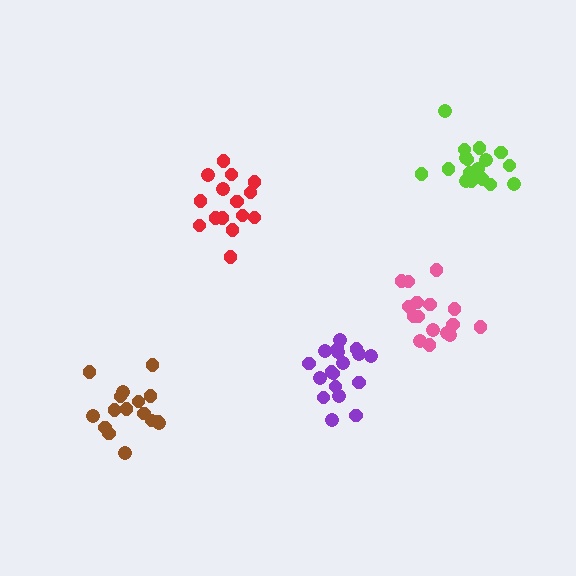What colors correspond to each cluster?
The clusters are colored: red, brown, lime, pink, purple.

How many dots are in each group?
Group 1: 15 dots, Group 2: 16 dots, Group 3: 18 dots, Group 4: 16 dots, Group 5: 18 dots (83 total).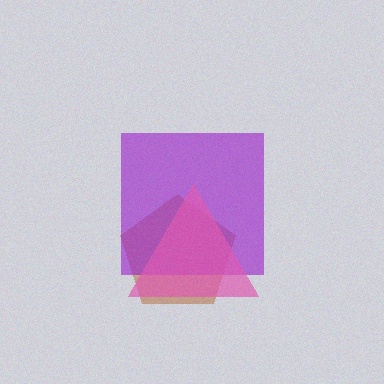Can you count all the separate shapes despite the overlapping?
Yes, there are 3 separate shapes.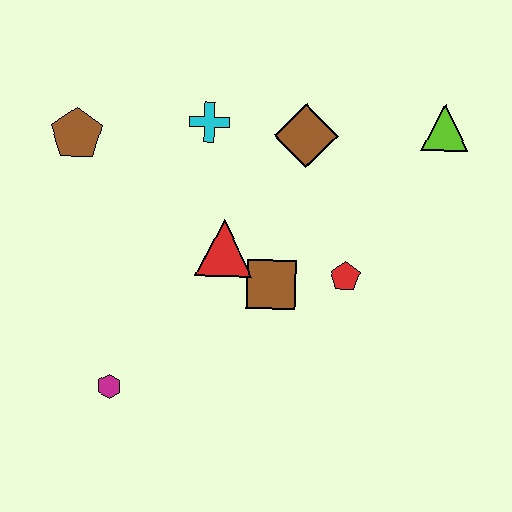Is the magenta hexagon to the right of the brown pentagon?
Yes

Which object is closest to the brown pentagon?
The cyan cross is closest to the brown pentagon.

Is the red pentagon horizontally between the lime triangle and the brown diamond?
Yes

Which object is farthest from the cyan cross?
The magenta hexagon is farthest from the cyan cross.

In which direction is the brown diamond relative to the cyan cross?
The brown diamond is to the right of the cyan cross.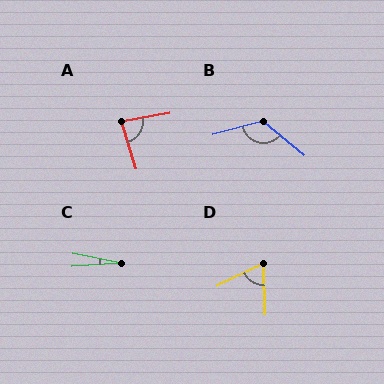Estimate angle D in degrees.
Approximately 66 degrees.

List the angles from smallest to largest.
C (15°), D (66°), A (83°), B (124°).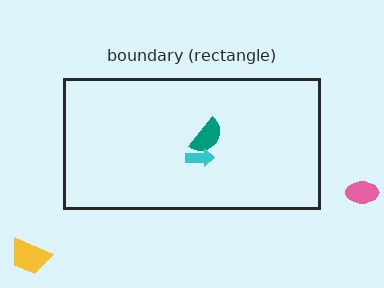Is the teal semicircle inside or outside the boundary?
Inside.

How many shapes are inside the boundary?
2 inside, 2 outside.